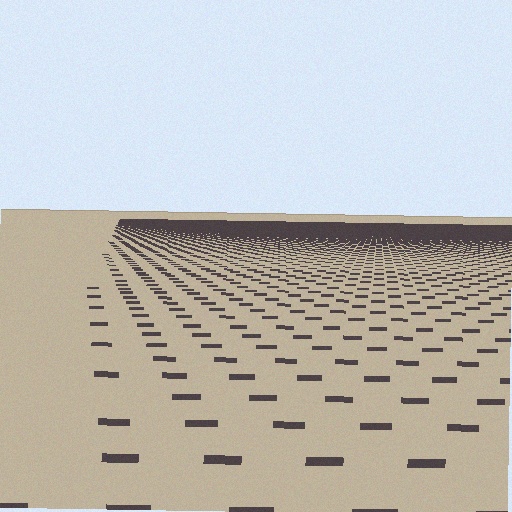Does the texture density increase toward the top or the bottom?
Density increases toward the top.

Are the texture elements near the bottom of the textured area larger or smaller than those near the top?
Larger. Near the bottom, elements are closer to the viewer and appear at a bigger on-screen size.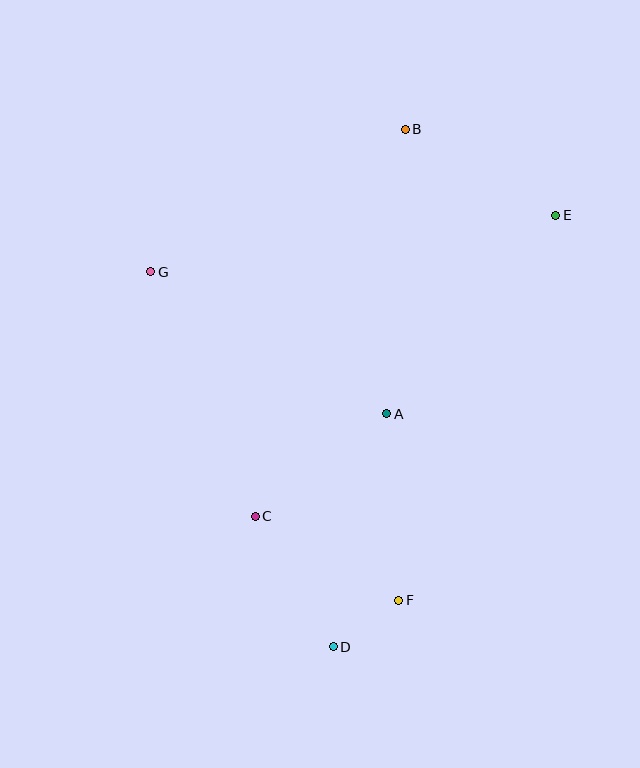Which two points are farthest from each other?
Points B and D are farthest from each other.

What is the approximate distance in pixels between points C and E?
The distance between C and E is approximately 425 pixels.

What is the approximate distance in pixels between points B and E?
The distance between B and E is approximately 173 pixels.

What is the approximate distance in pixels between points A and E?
The distance between A and E is approximately 261 pixels.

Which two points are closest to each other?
Points D and F are closest to each other.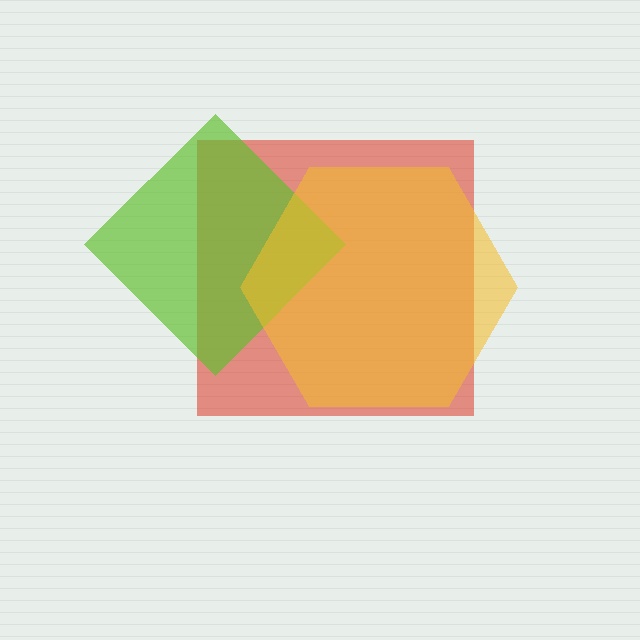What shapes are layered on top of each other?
The layered shapes are: a red square, a lime diamond, a yellow hexagon.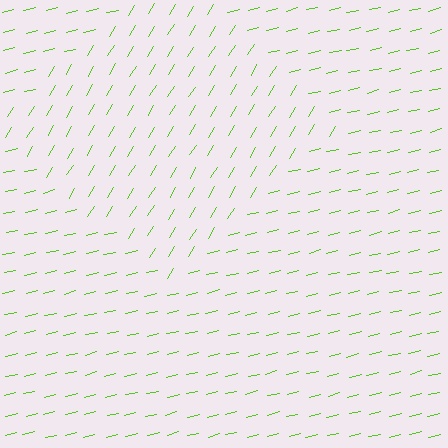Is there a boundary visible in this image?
Yes, there is a texture boundary formed by a change in line orientation.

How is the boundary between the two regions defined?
The boundary is defined purely by a change in line orientation (approximately 45 degrees difference). All lines are the same color and thickness.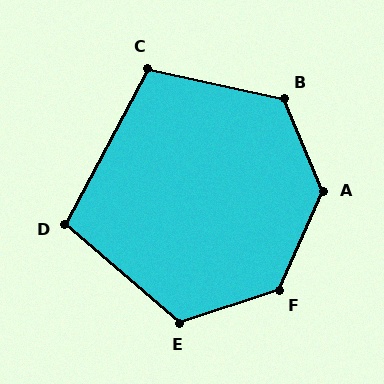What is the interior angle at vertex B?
Approximately 125 degrees (obtuse).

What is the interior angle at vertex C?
Approximately 106 degrees (obtuse).